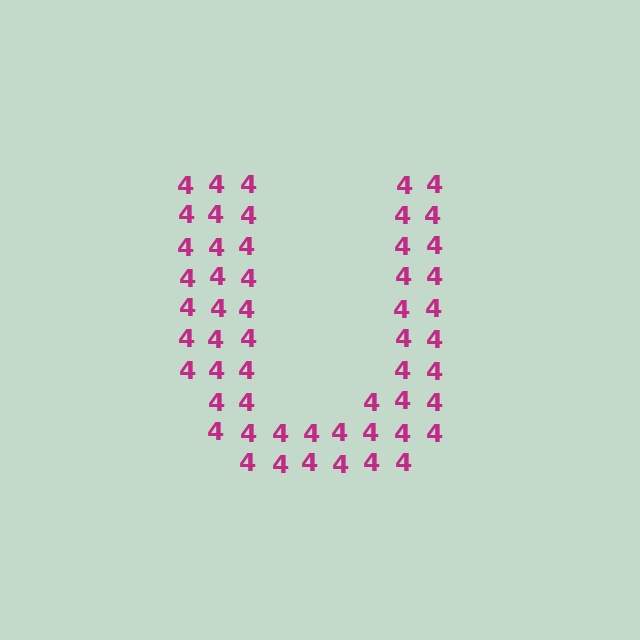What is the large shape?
The large shape is the letter U.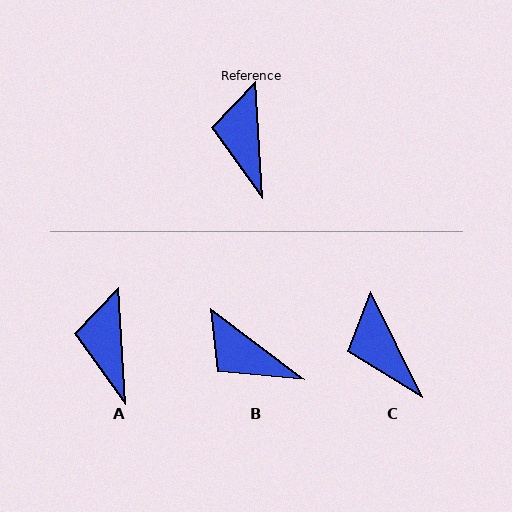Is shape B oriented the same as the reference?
No, it is off by about 50 degrees.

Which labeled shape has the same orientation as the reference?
A.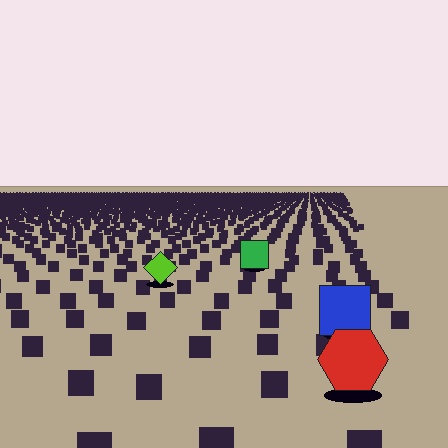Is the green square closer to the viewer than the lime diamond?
No. The lime diamond is closer — you can tell from the texture gradient: the ground texture is coarser near it.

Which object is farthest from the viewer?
The green square is farthest from the viewer. It appears smaller and the ground texture around it is denser.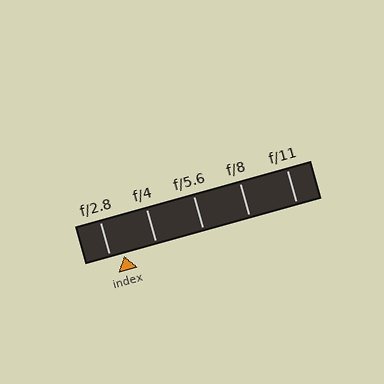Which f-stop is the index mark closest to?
The index mark is closest to f/2.8.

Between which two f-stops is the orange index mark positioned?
The index mark is between f/2.8 and f/4.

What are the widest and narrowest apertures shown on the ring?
The widest aperture shown is f/2.8 and the narrowest is f/11.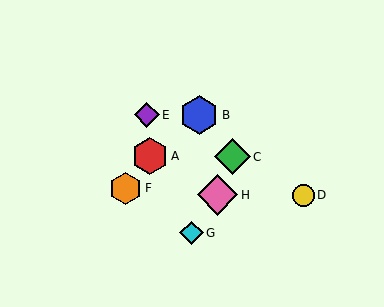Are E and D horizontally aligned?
No, E is at y≈115 and D is at y≈196.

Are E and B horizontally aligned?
Yes, both are at y≈115.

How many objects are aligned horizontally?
2 objects (B, E) are aligned horizontally.